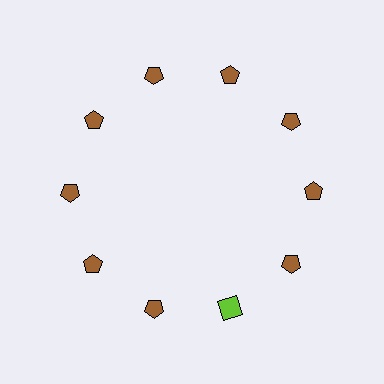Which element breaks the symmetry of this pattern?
The lime square at roughly the 5 o'clock position breaks the symmetry. All other shapes are brown pentagons.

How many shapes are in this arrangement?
There are 10 shapes arranged in a ring pattern.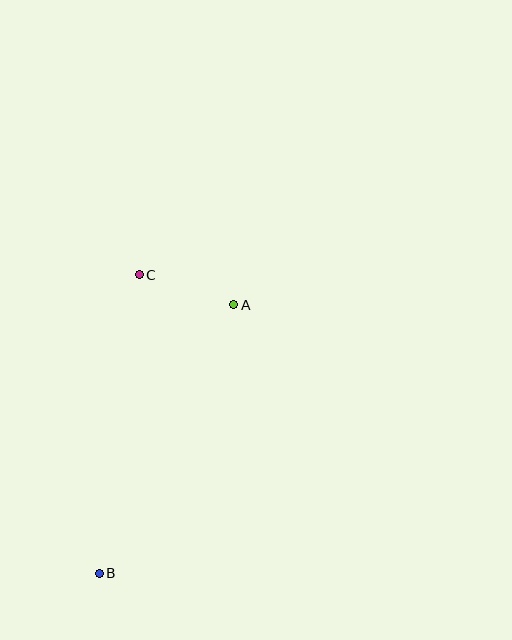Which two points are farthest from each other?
Points B and C are farthest from each other.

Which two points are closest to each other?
Points A and C are closest to each other.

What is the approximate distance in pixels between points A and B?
The distance between A and B is approximately 300 pixels.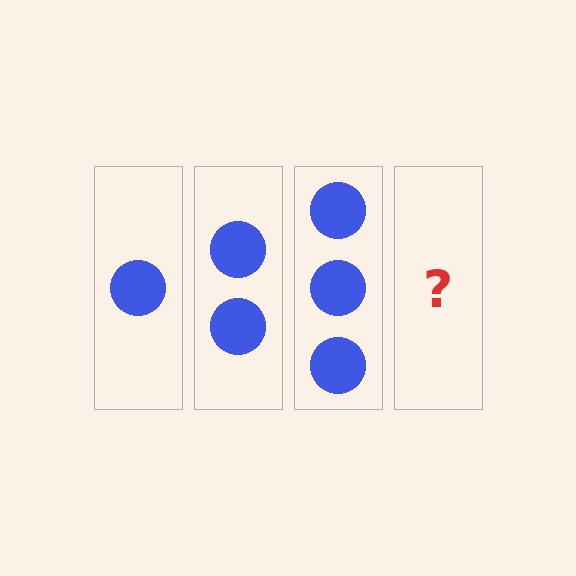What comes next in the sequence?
The next element should be 4 circles.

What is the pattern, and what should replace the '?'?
The pattern is that each step adds one more circle. The '?' should be 4 circles.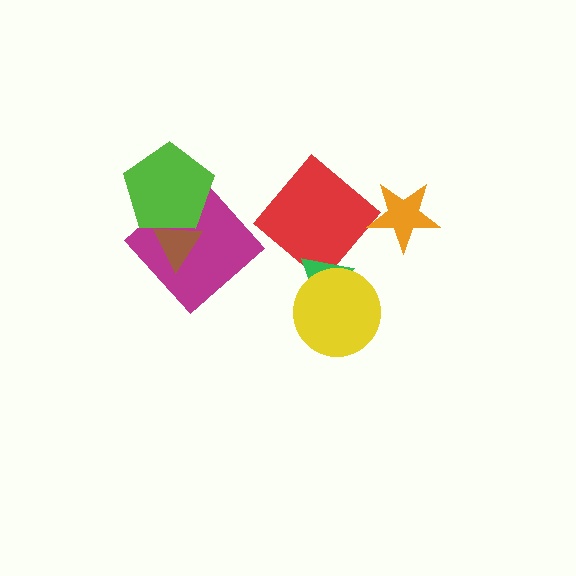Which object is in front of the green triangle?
The yellow circle is in front of the green triangle.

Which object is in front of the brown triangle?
The lime pentagon is in front of the brown triangle.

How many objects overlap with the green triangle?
2 objects overlap with the green triangle.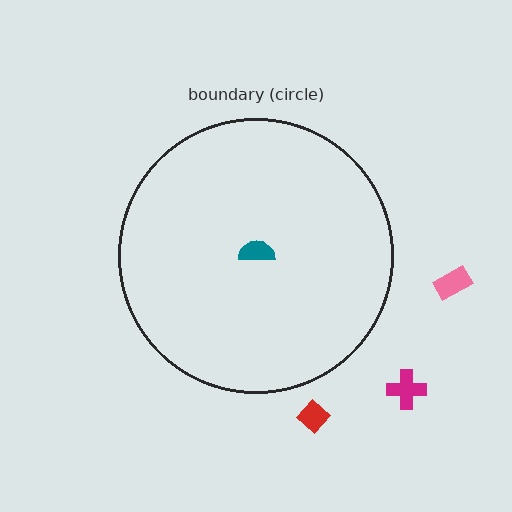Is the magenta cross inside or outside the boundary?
Outside.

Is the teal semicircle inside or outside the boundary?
Inside.